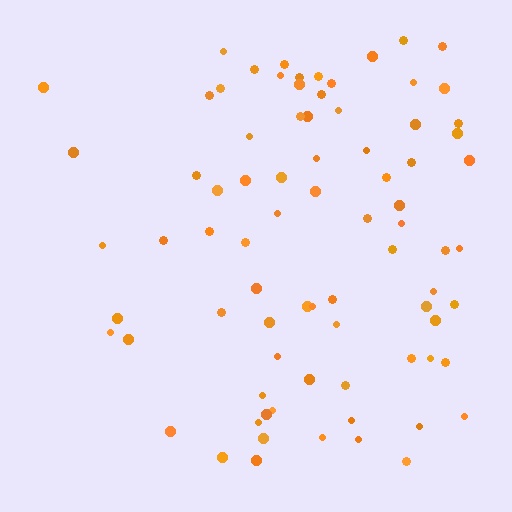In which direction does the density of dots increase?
From left to right, with the right side densest.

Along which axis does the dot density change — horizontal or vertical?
Horizontal.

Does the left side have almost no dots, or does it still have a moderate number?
Still a moderate number, just noticeably fewer than the right.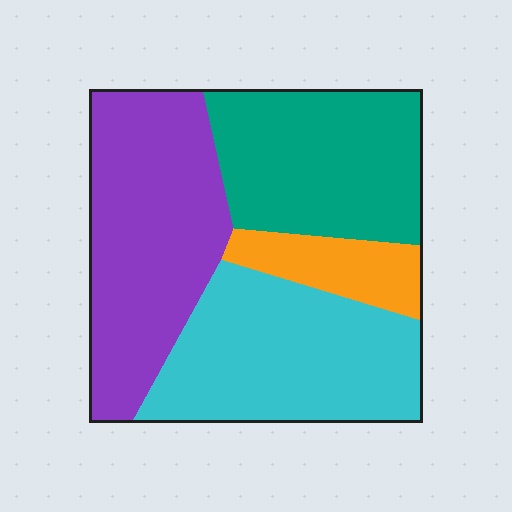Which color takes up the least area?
Orange, at roughly 10%.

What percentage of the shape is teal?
Teal covers about 25% of the shape.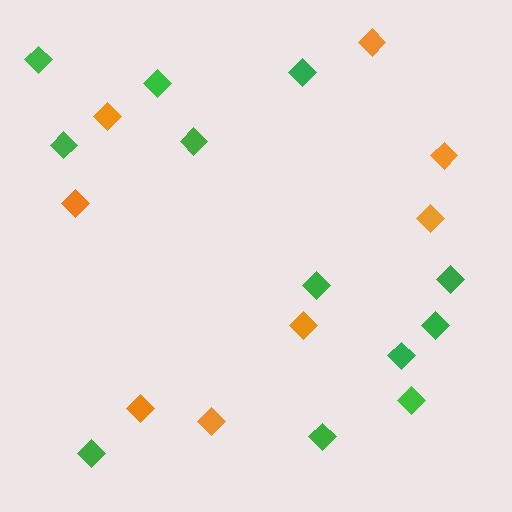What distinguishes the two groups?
There are 2 groups: one group of orange diamonds (8) and one group of green diamonds (12).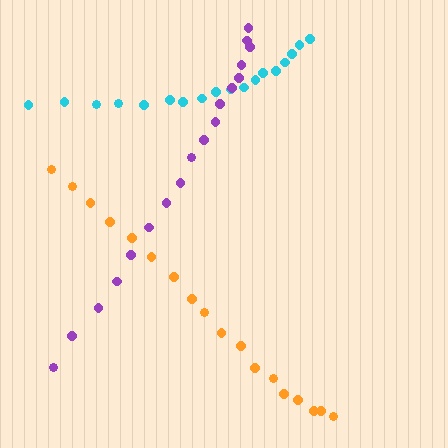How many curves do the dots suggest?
There are 3 distinct paths.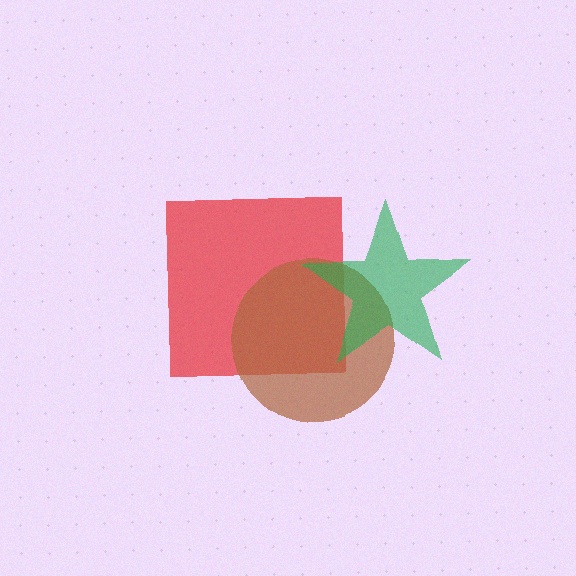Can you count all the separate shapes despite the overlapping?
Yes, there are 3 separate shapes.